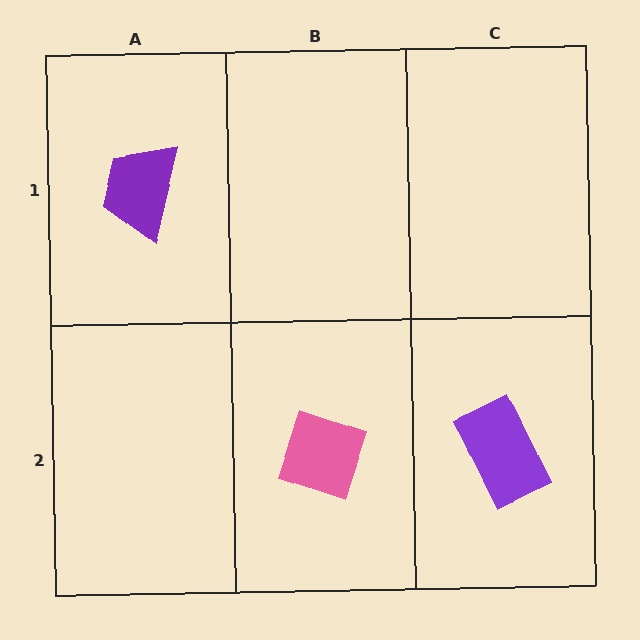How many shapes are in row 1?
1 shape.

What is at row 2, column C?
A purple rectangle.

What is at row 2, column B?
A pink diamond.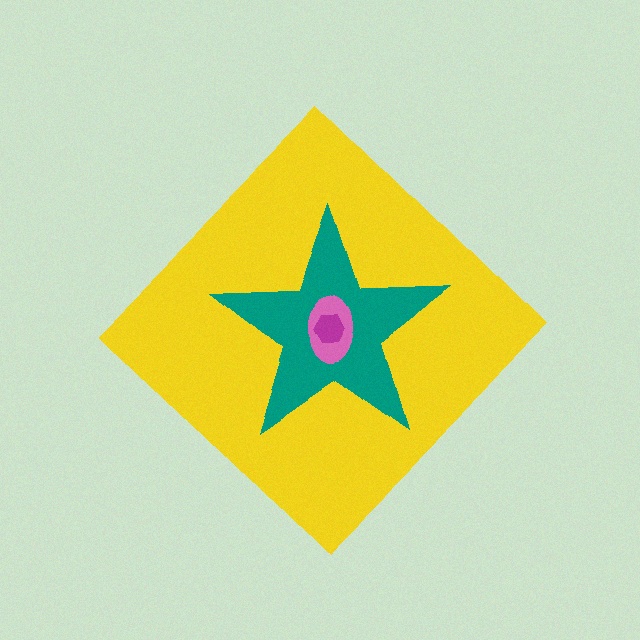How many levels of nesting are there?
4.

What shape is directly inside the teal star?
The pink ellipse.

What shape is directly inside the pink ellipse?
The magenta hexagon.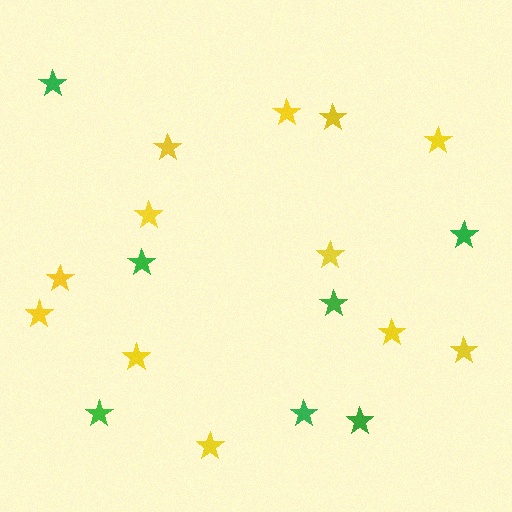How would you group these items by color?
There are 2 groups: one group of green stars (7) and one group of yellow stars (12).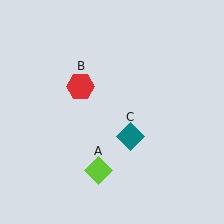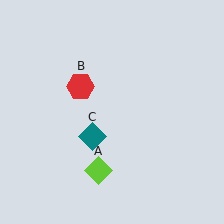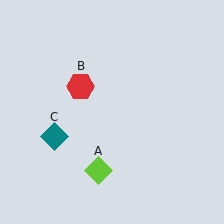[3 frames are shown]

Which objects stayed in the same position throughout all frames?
Lime diamond (object A) and red hexagon (object B) remained stationary.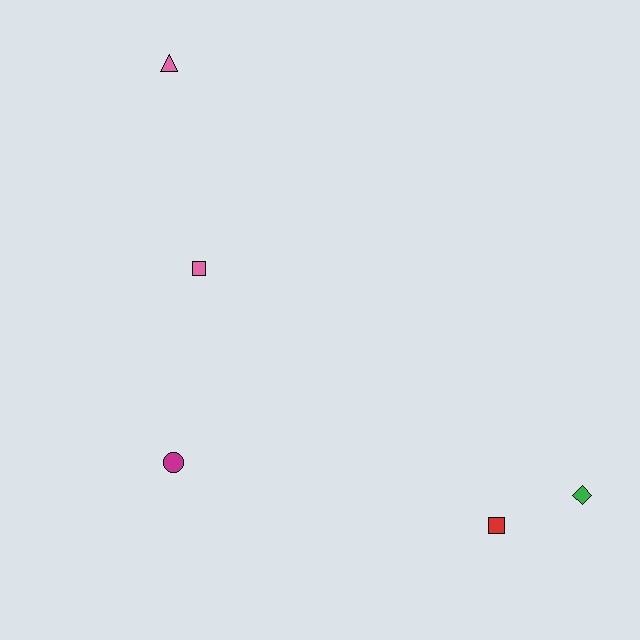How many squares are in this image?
There are 2 squares.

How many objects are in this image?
There are 5 objects.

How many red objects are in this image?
There is 1 red object.